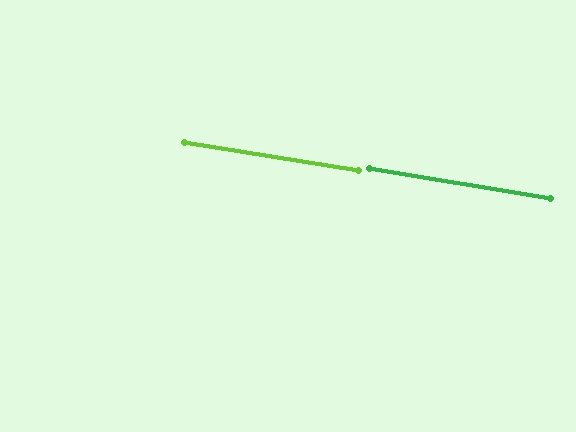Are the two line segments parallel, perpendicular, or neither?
Parallel — their directions differ by only 0.4°.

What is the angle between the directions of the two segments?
Approximately 0 degrees.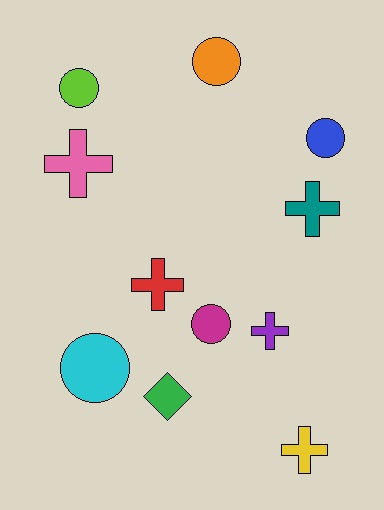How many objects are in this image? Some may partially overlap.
There are 11 objects.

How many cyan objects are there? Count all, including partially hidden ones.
There is 1 cyan object.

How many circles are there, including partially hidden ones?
There are 5 circles.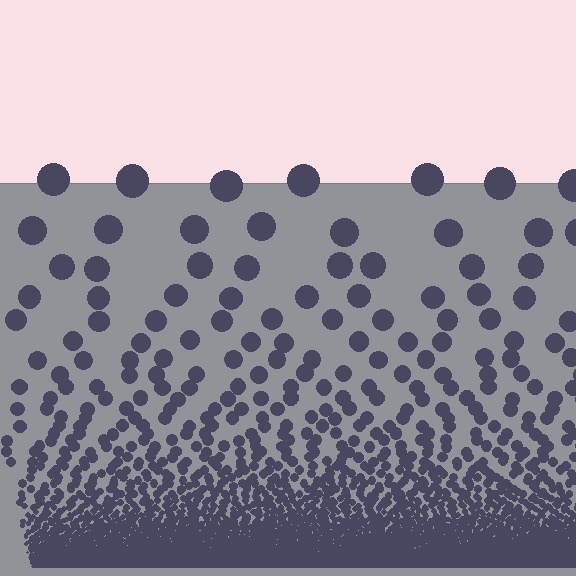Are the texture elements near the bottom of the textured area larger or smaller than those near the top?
Smaller. The gradient is inverted — elements near the bottom are smaller and denser.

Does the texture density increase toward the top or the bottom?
Density increases toward the bottom.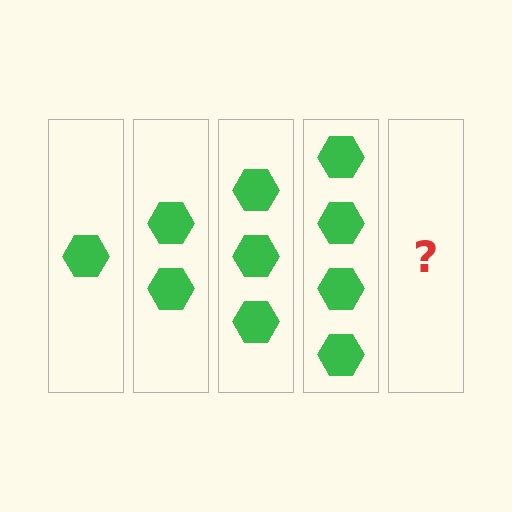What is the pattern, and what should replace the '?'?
The pattern is that each step adds one more hexagon. The '?' should be 5 hexagons.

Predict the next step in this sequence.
The next step is 5 hexagons.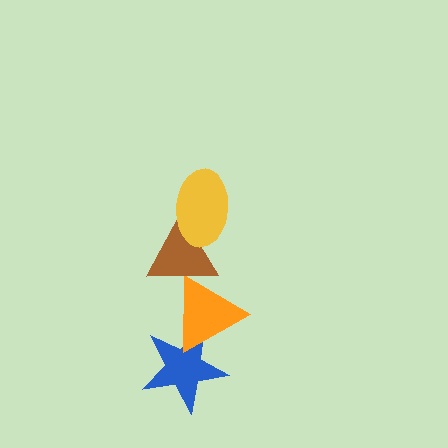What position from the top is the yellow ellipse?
The yellow ellipse is 1st from the top.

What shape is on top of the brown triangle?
The yellow ellipse is on top of the brown triangle.